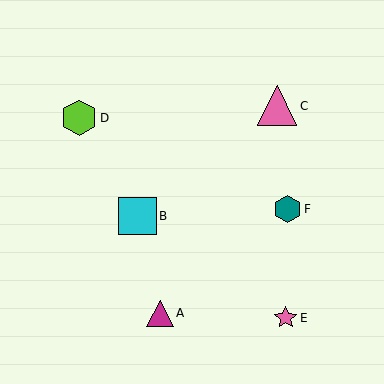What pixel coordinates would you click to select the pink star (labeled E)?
Click at (286, 318) to select the pink star E.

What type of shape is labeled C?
Shape C is a pink triangle.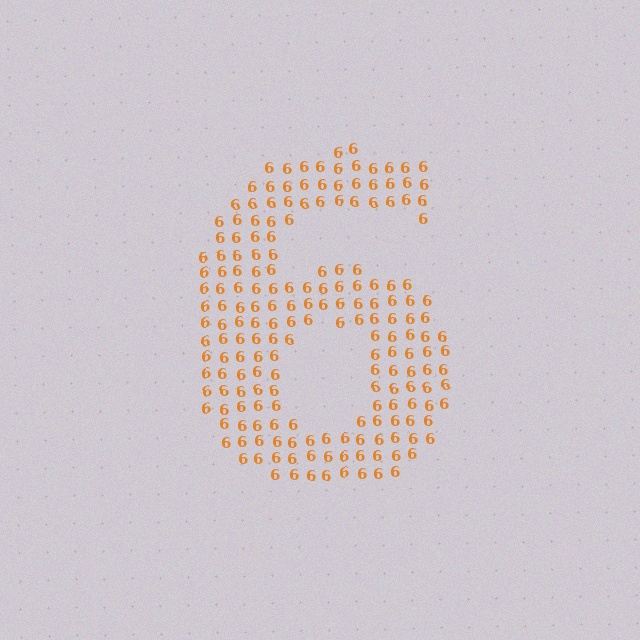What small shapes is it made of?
It is made of small digit 6's.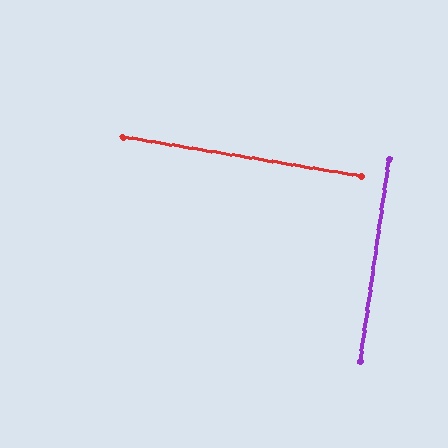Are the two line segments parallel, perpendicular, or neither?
Perpendicular — they meet at approximately 89°.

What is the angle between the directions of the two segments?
Approximately 89 degrees.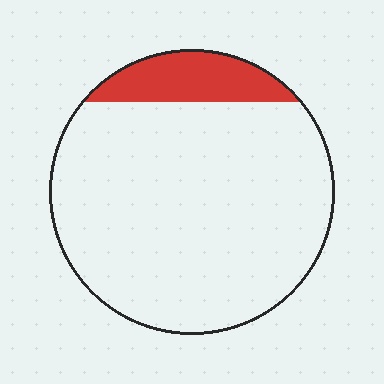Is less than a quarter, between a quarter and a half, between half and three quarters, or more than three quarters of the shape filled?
Less than a quarter.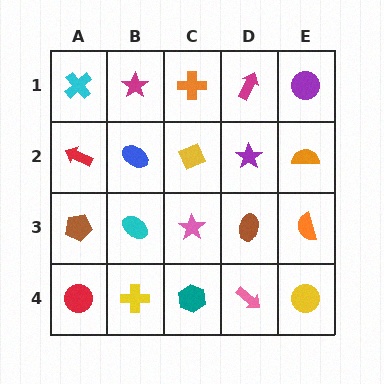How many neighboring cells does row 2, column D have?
4.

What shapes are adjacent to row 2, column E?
A purple circle (row 1, column E), an orange semicircle (row 3, column E), a purple star (row 2, column D).